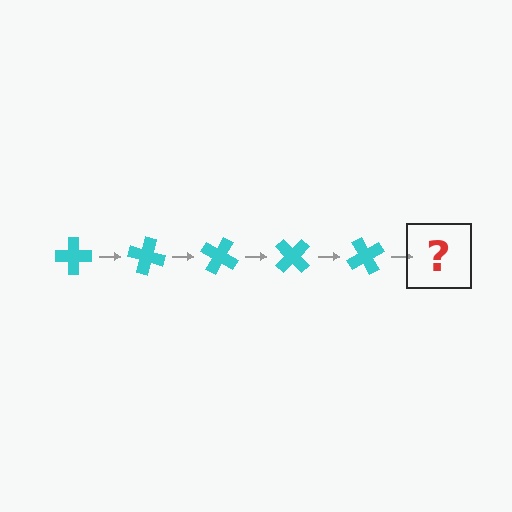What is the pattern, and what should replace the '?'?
The pattern is that the cross rotates 15 degrees each step. The '?' should be a cyan cross rotated 75 degrees.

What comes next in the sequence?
The next element should be a cyan cross rotated 75 degrees.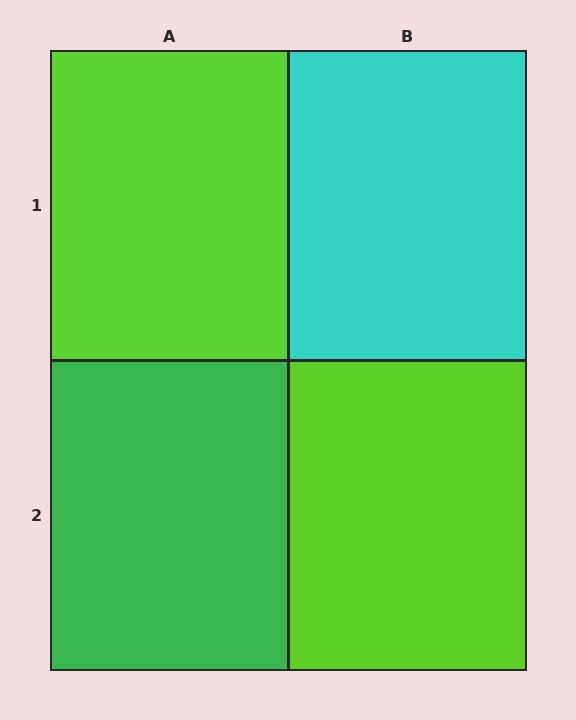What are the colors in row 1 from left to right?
Lime, cyan.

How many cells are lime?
2 cells are lime.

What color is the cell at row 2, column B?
Lime.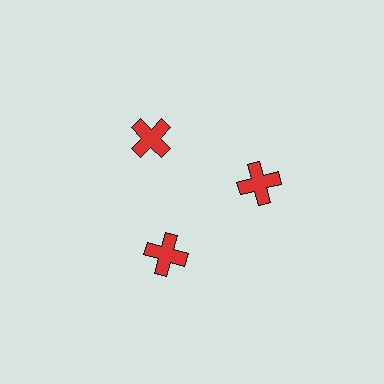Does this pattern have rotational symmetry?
Yes, this pattern has 3-fold rotational symmetry. It looks the same after rotating 120 degrees around the center.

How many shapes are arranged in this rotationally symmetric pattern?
There are 3 shapes, arranged in 3 groups of 1.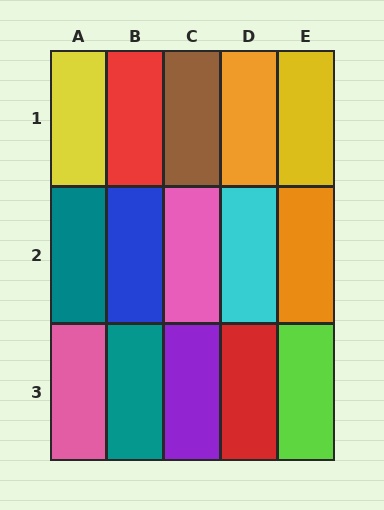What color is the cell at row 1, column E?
Yellow.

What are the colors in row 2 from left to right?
Teal, blue, pink, cyan, orange.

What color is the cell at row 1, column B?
Red.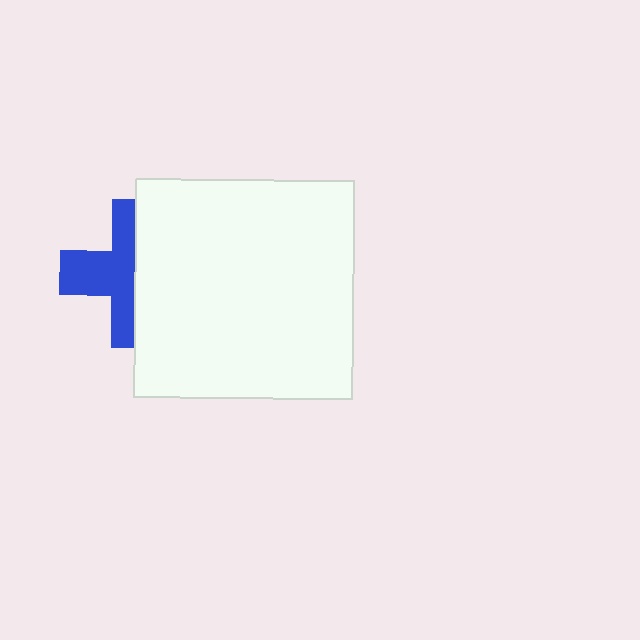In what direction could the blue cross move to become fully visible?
The blue cross could move left. That would shift it out from behind the white square entirely.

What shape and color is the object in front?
The object in front is a white square.